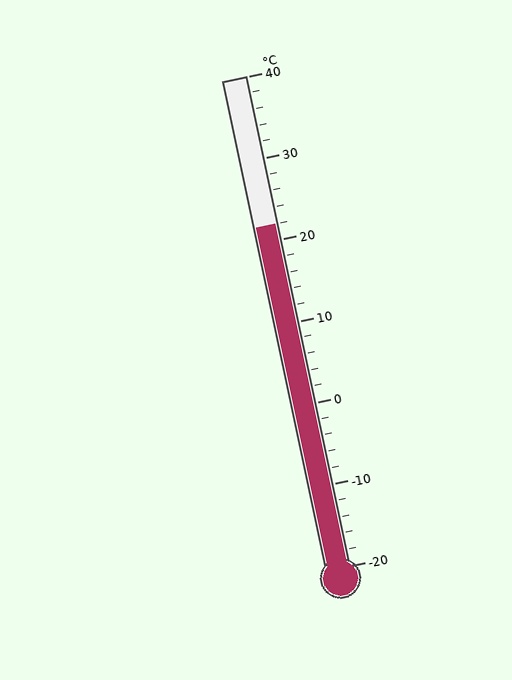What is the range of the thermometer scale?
The thermometer scale ranges from -20°C to 40°C.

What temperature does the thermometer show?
The thermometer shows approximately 22°C.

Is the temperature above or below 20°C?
The temperature is above 20°C.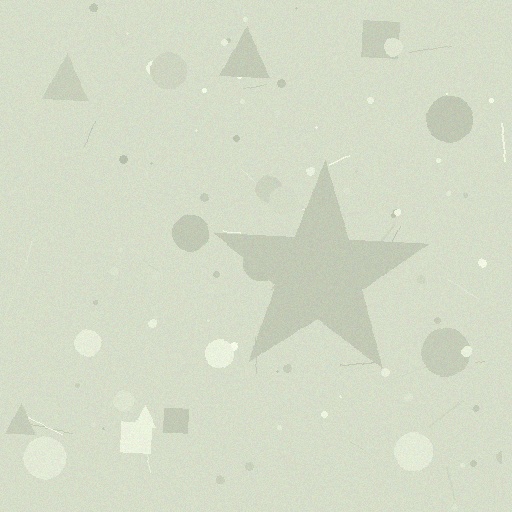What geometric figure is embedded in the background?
A star is embedded in the background.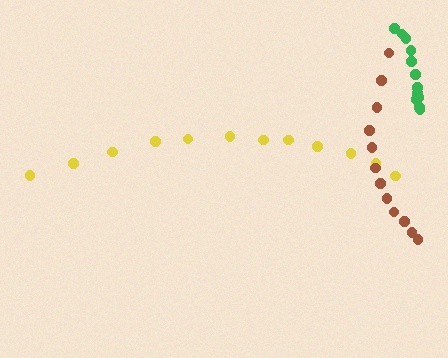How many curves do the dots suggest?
There are 3 distinct paths.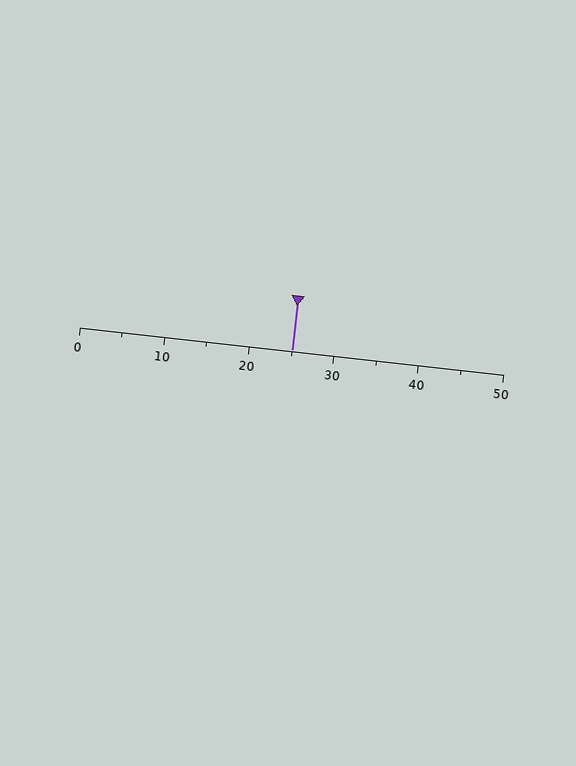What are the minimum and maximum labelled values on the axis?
The axis runs from 0 to 50.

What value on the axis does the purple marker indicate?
The marker indicates approximately 25.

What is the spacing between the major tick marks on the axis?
The major ticks are spaced 10 apart.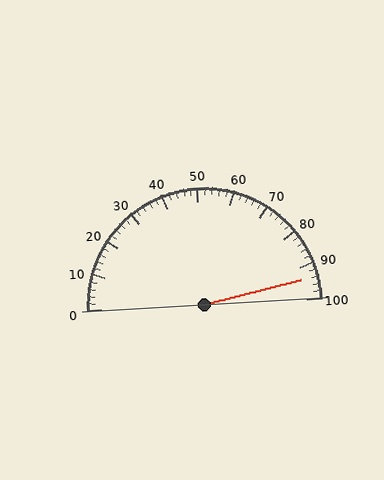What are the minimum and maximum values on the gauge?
The gauge ranges from 0 to 100.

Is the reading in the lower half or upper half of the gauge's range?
The reading is in the upper half of the range (0 to 100).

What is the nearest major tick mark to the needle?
The nearest major tick mark is 90.